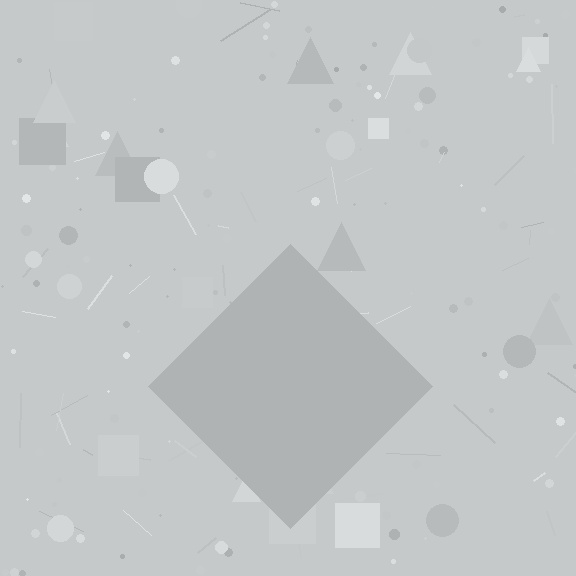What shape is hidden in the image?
A diamond is hidden in the image.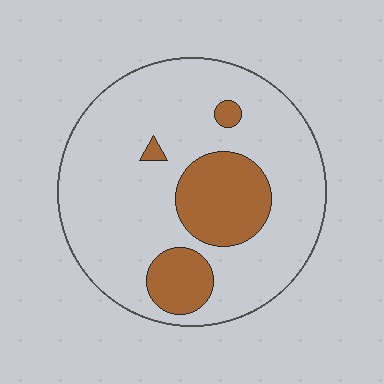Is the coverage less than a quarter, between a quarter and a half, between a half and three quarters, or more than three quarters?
Less than a quarter.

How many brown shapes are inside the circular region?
4.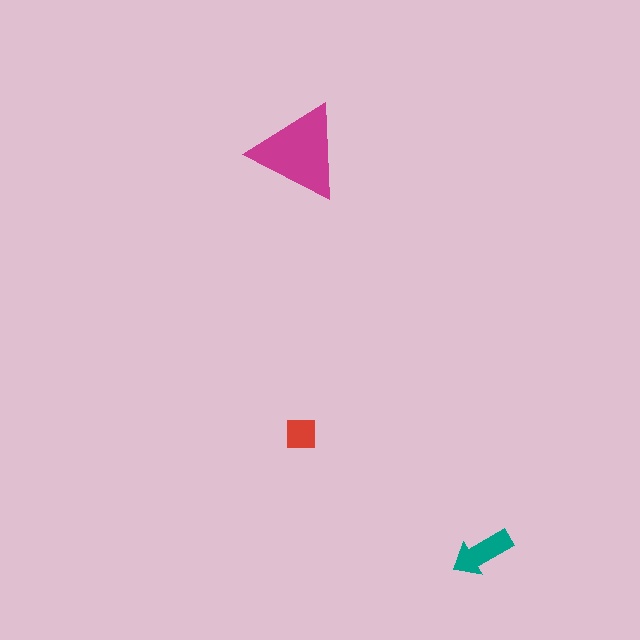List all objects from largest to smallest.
The magenta triangle, the teal arrow, the red square.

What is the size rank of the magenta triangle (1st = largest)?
1st.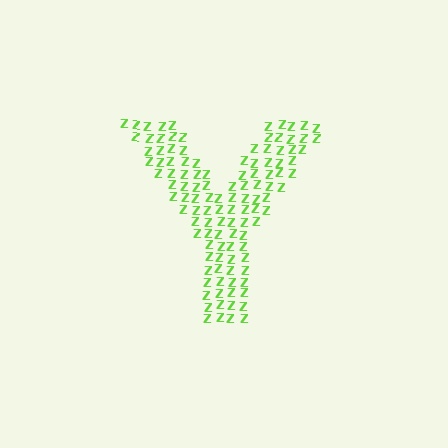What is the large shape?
The large shape is the letter Y.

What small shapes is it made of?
It is made of small letter Z's.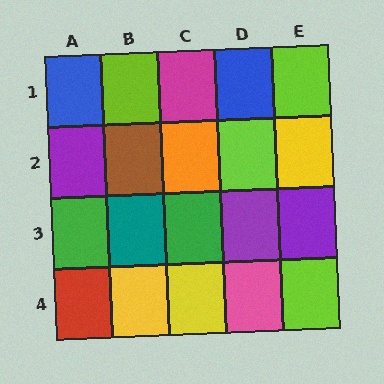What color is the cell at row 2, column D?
Lime.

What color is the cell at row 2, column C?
Orange.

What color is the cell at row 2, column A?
Purple.